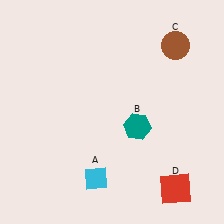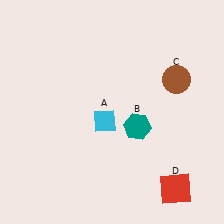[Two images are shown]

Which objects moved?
The objects that moved are: the cyan diamond (A), the brown circle (C).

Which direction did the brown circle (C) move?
The brown circle (C) moved down.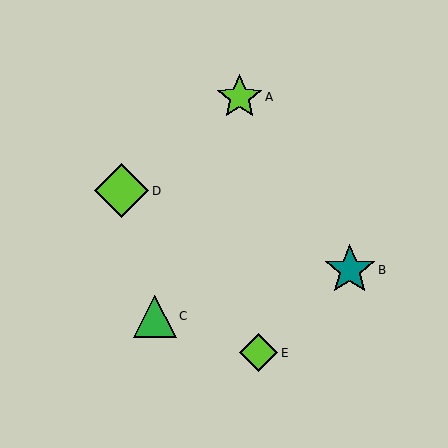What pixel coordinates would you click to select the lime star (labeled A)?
Click at (239, 97) to select the lime star A.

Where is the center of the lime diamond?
The center of the lime diamond is at (259, 353).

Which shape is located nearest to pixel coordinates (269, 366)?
The lime diamond (labeled E) at (259, 353) is nearest to that location.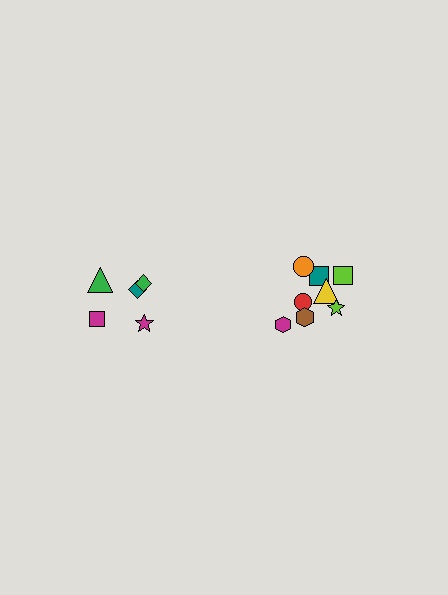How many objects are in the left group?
There are 5 objects.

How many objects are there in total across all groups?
There are 13 objects.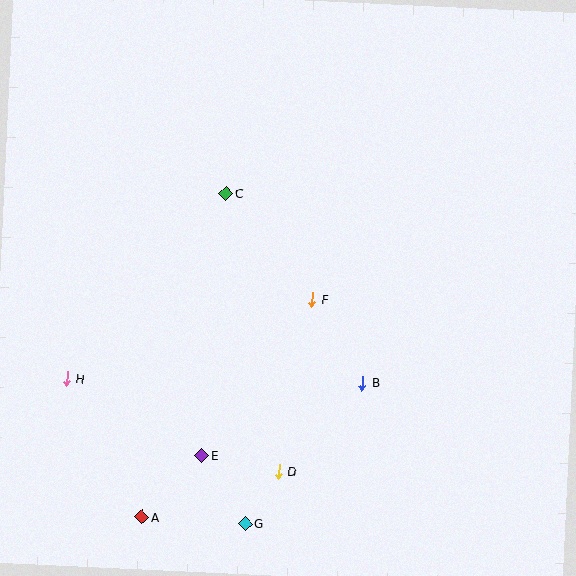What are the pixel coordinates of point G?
Point G is at (245, 523).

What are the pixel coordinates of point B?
Point B is at (362, 383).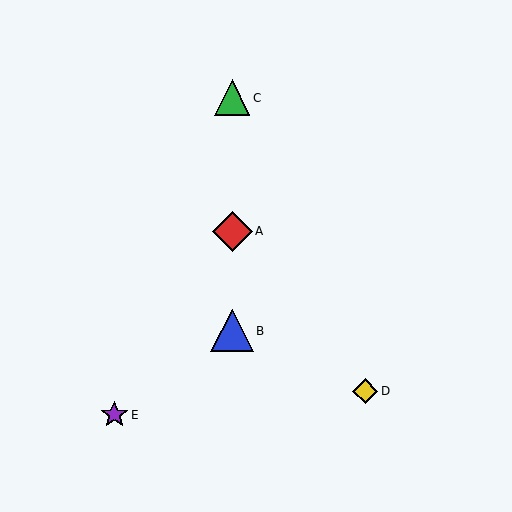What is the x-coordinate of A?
Object A is at x≈232.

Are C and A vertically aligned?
Yes, both are at x≈232.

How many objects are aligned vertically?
3 objects (A, B, C) are aligned vertically.